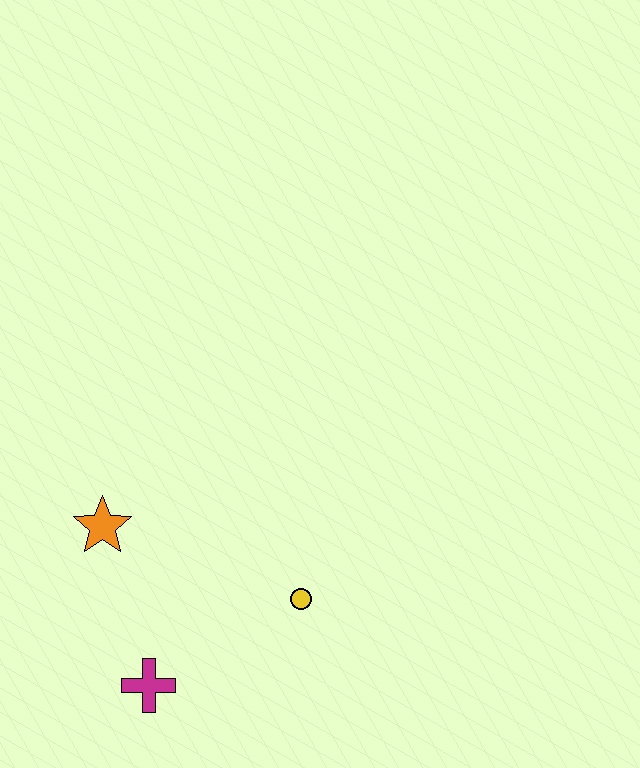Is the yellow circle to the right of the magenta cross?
Yes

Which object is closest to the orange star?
The magenta cross is closest to the orange star.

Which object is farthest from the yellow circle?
The orange star is farthest from the yellow circle.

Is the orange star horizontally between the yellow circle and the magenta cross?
No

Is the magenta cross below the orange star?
Yes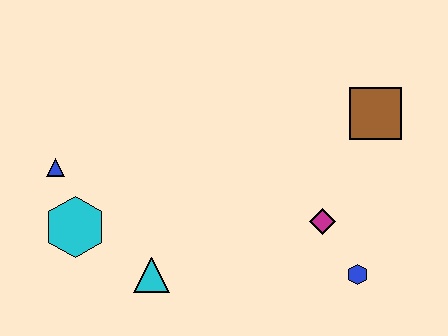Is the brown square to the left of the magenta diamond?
No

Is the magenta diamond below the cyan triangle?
No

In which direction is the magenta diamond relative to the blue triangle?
The magenta diamond is to the right of the blue triangle.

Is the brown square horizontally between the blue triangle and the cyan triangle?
No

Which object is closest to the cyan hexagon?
The blue triangle is closest to the cyan hexagon.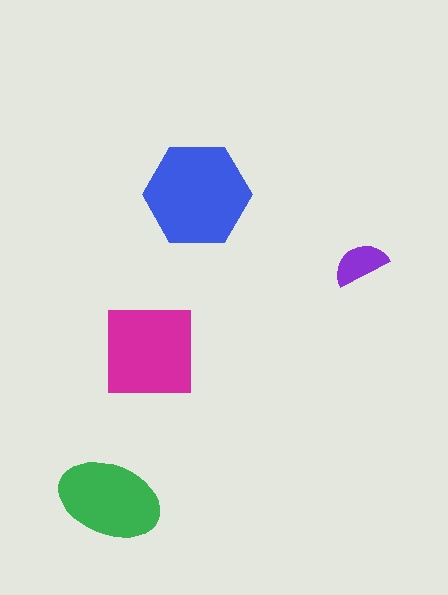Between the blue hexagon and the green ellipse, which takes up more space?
The blue hexagon.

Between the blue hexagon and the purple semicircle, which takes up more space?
The blue hexagon.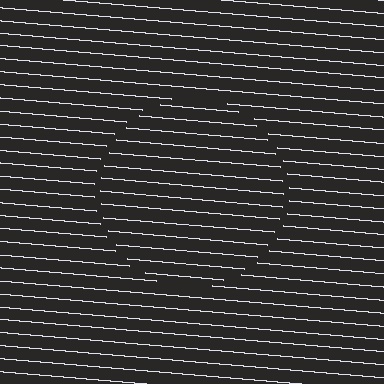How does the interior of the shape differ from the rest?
The interior of the shape contains the same grating, shifted by half a period — the contour is defined by the phase discontinuity where line-ends from the inner and outer gratings abut.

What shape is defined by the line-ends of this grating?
An illusory circle. The interior of the shape contains the same grating, shifted by half a period — the contour is defined by the phase discontinuity where line-ends from the inner and outer gratings abut.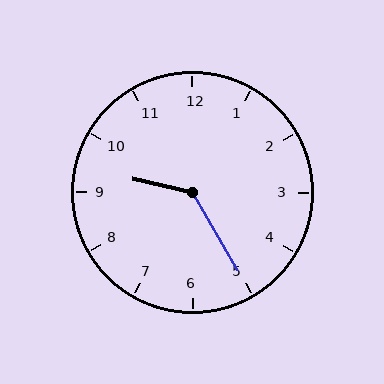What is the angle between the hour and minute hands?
Approximately 132 degrees.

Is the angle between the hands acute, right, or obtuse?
It is obtuse.